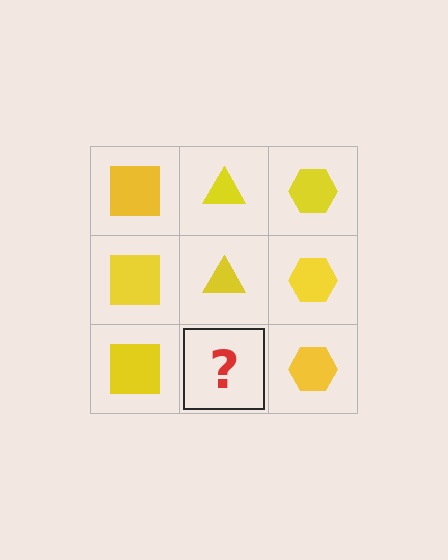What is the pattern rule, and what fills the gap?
The rule is that each column has a consistent shape. The gap should be filled with a yellow triangle.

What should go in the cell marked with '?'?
The missing cell should contain a yellow triangle.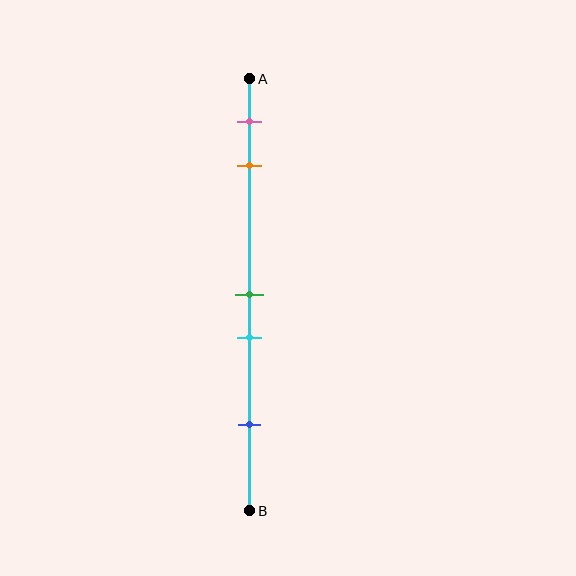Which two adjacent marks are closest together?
The green and cyan marks are the closest adjacent pair.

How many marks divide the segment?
There are 5 marks dividing the segment.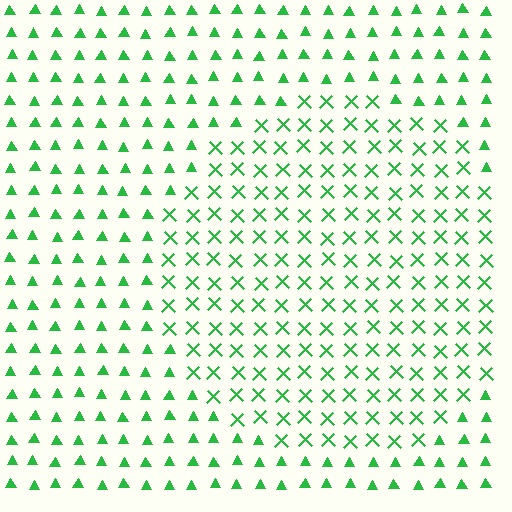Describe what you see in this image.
The image is filled with small green elements arranged in a uniform grid. A circle-shaped region contains X marks, while the surrounding area contains triangles. The boundary is defined purely by the change in element shape.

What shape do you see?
I see a circle.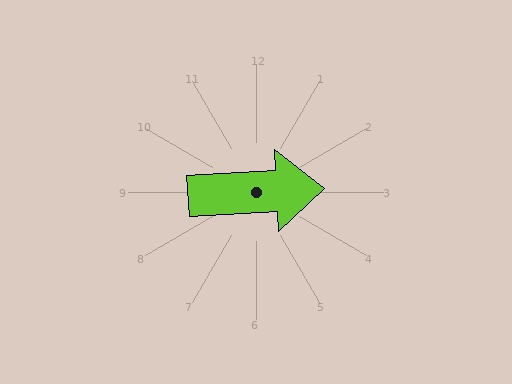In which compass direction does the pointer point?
East.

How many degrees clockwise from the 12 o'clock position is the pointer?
Approximately 87 degrees.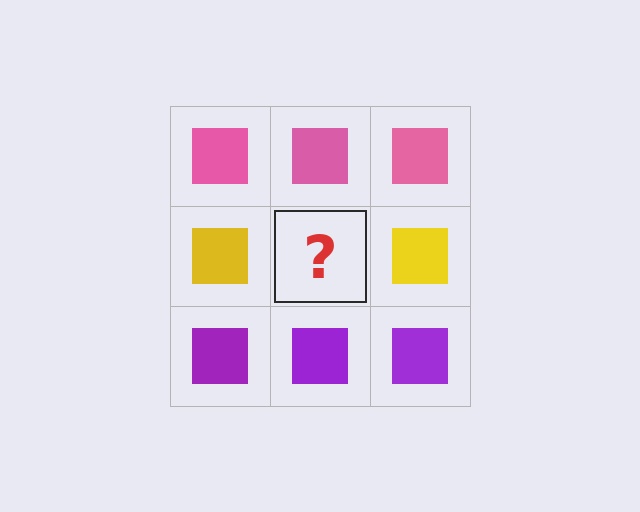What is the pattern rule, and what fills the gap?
The rule is that each row has a consistent color. The gap should be filled with a yellow square.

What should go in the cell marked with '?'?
The missing cell should contain a yellow square.